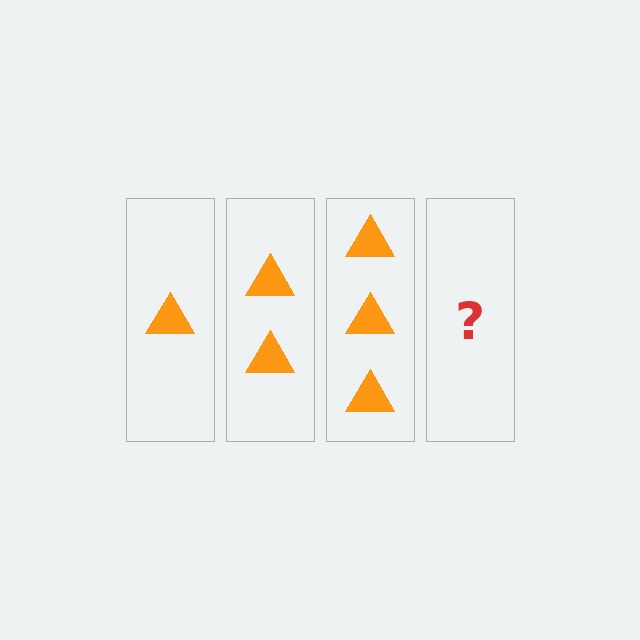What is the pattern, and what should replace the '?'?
The pattern is that each step adds one more triangle. The '?' should be 4 triangles.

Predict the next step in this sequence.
The next step is 4 triangles.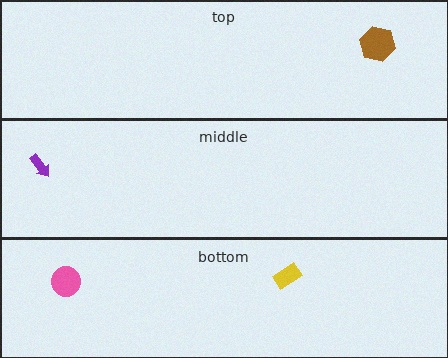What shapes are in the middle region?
The purple arrow.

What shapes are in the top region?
The brown hexagon.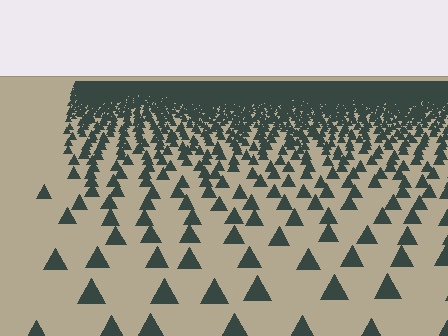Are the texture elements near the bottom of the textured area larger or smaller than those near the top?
Larger. Near the bottom, elements are closer to the viewer and appear at a bigger on-screen size.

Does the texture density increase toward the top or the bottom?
Density increases toward the top.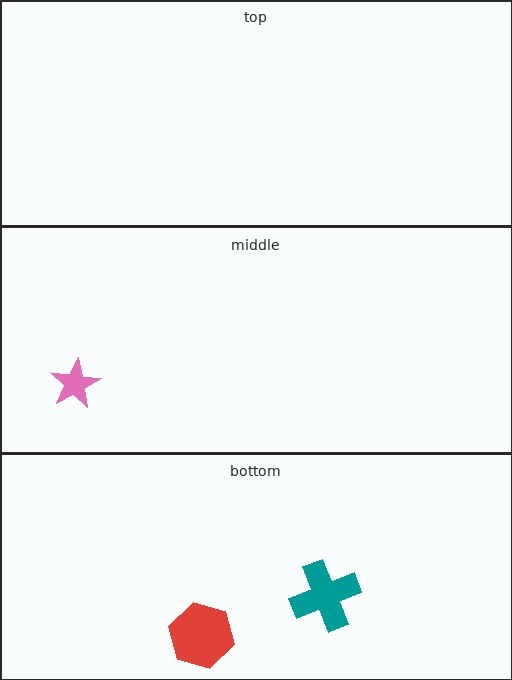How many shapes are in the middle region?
1.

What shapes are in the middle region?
The pink star.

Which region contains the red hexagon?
The bottom region.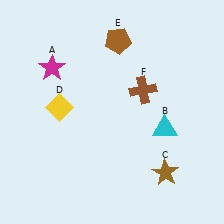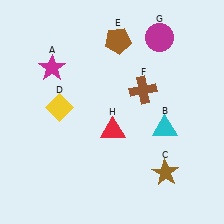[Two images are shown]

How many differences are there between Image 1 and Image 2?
There are 2 differences between the two images.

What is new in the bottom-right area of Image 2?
A red triangle (H) was added in the bottom-right area of Image 2.